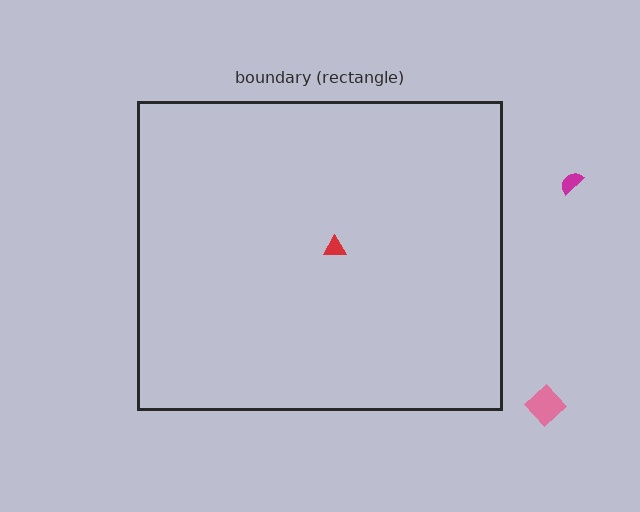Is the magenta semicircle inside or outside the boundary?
Outside.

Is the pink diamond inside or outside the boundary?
Outside.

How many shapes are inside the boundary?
1 inside, 2 outside.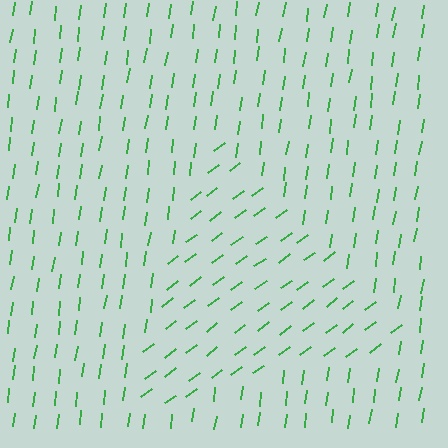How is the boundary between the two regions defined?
The boundary is defined purely by a change in line orientation (approximately 45 degrees difference). All lines are the same color and thickness.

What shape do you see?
I see a triangle.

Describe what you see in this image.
The image is filled with small green line segments. A triangle region in the image has lines oriented differently from the surrounding lines, creating a visible texture boundary.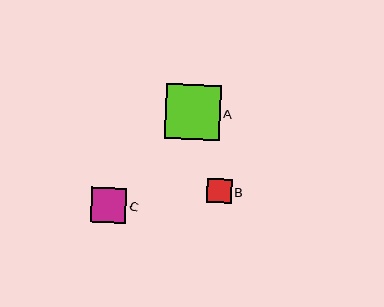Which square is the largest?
Square A is the largest with a size of approximately 55 pixels.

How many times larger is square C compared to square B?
Square C is approximately 1.4 times the size of square B.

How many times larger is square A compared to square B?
Square A is approximately 2.2 times the size of square B.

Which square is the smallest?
Square B is the smallest with a size of approximately 25 pixels.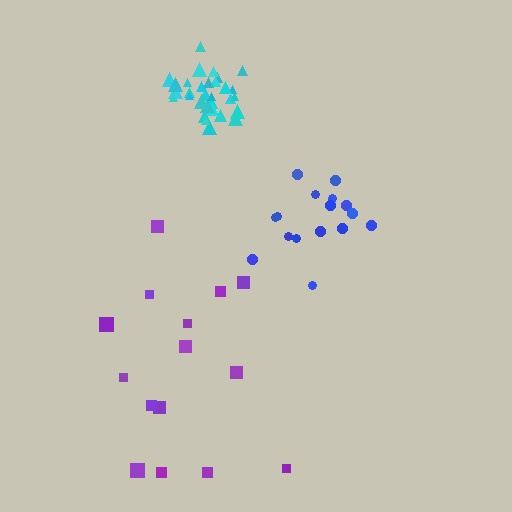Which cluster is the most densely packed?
Cyan.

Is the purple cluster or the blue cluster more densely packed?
Blue.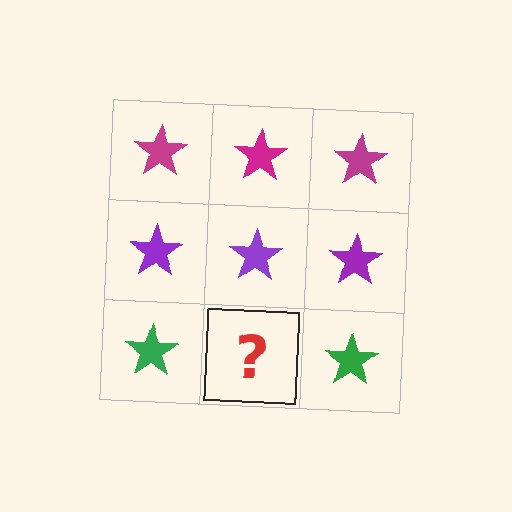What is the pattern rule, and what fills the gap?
The rule is that each row has a consistent color. The gap should be filled with a green star.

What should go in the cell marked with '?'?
The missing cell should contain a green star.